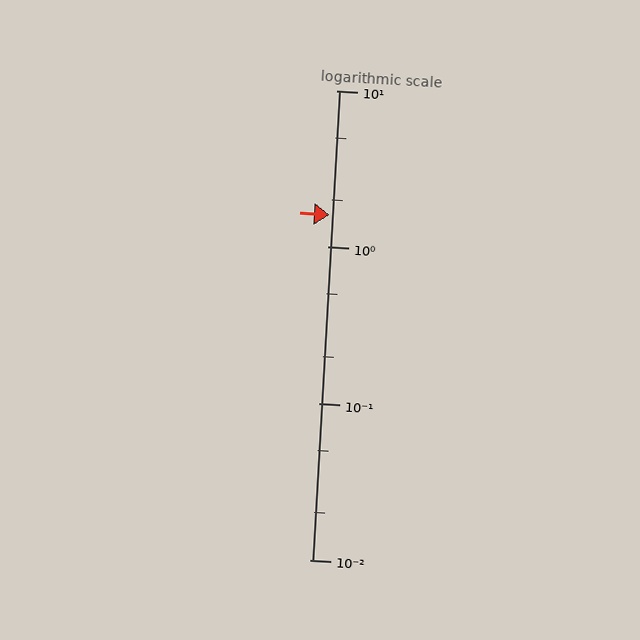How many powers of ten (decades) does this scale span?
The scale spans 3 decades, from 0.01 to 10.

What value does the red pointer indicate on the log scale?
The pointer indicates approximately 1.6.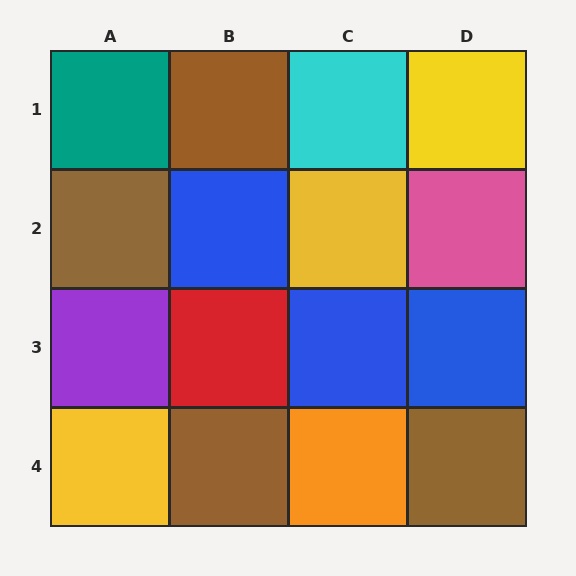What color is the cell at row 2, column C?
Yellow.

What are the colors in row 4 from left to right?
Yellow, brown, orange, brown.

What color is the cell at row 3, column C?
Blue.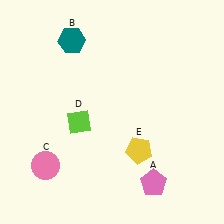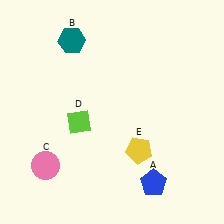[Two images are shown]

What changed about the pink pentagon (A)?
In Image 1, A is pink. In Image 2, it changed to blue.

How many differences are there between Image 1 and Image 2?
There is 1 difference between the two images.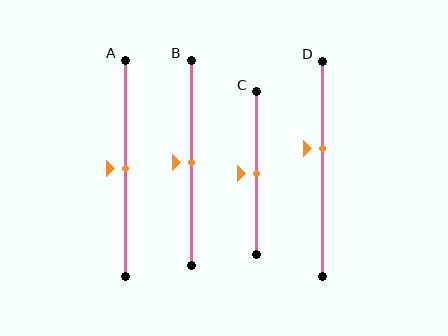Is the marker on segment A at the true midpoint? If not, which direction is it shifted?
Yes, the marker on segment A is at the true midpoint.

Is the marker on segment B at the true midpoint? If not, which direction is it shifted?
Yes, the marker on segment B is at the true midpoint.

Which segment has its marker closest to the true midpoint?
Segment A has its marker closest to the true midpoint.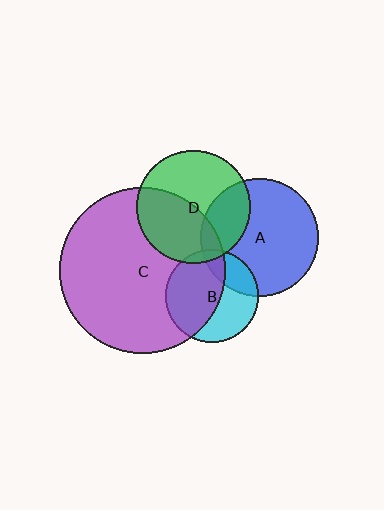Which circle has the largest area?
Circle C (purple).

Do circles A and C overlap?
Yes.